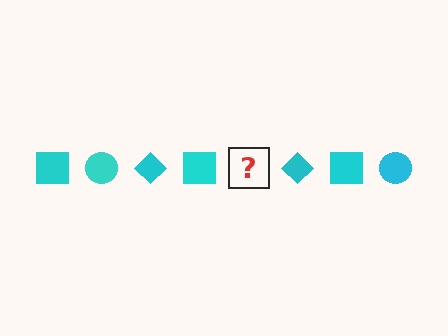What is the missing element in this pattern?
The missing element is a cyan circle.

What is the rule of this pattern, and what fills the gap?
The rule is that the pattern cycles through square, circle, diamond shapes in cyan. The gap should be filled with a cyan circle.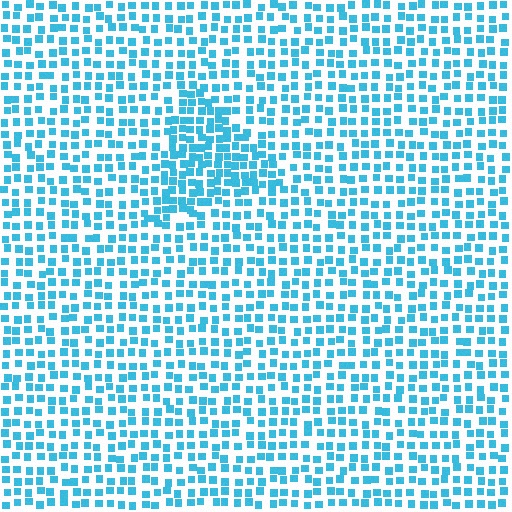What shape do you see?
I see a triangle.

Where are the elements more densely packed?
The elements are more densely packed inside the triangle boundary.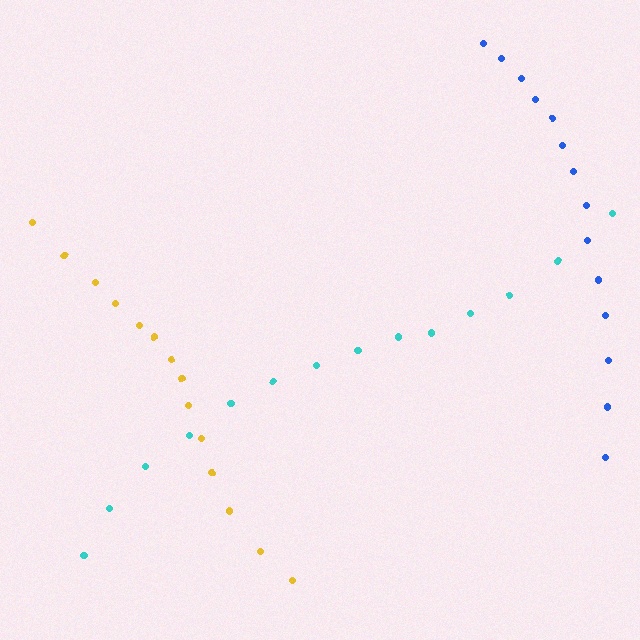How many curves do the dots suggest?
There are 3 distinct paths.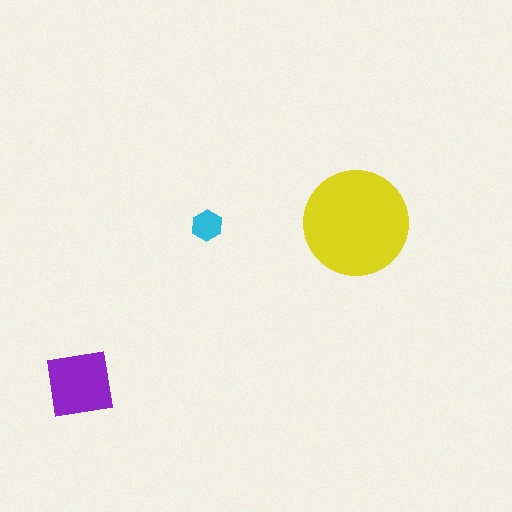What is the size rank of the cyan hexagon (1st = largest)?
3rd.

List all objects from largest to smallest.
The yellow circle, the purple square, the cyan hexagon.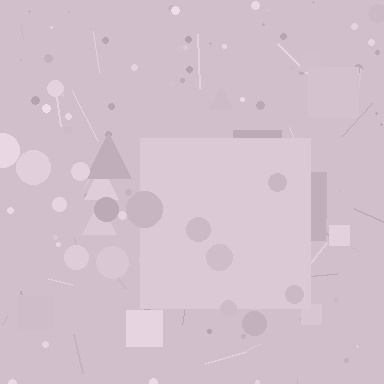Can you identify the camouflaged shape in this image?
The camouflaged shape is a square.